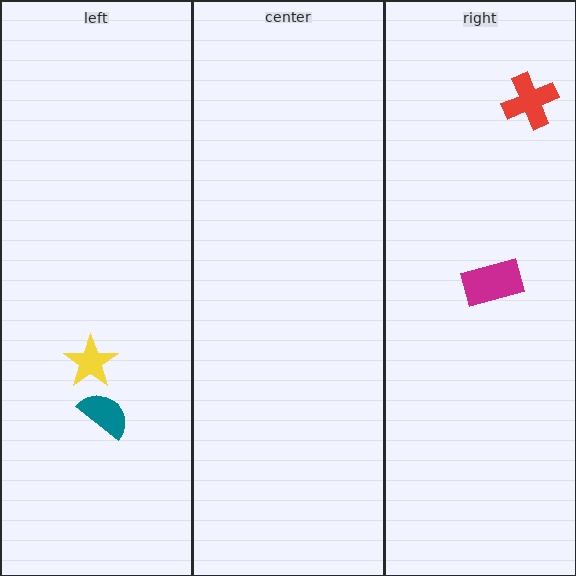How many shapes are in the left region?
2.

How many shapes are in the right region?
2.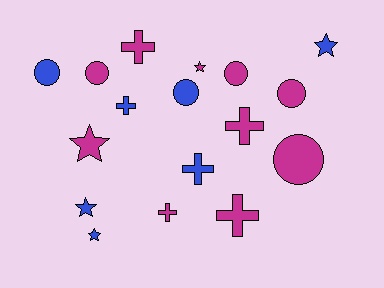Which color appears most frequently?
Magenta, with 10 objects.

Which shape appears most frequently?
Cross, with 6 objects.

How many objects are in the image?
There are 17 objects.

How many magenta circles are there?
There are 4 magenta circles.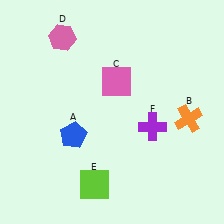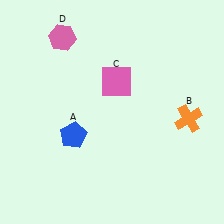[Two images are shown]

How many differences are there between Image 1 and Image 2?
There are 2 differences between the two images.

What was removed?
The purple cross (F), the lime square (E) were removed in Image 2.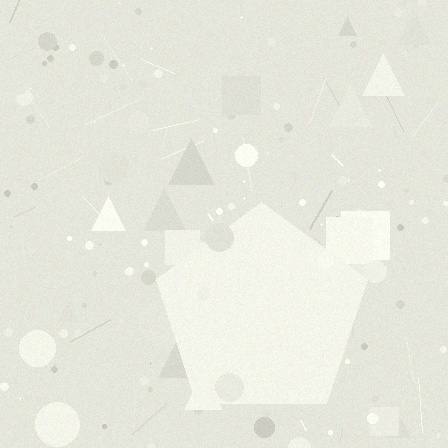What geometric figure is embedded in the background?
A pentagon is embedded in the background.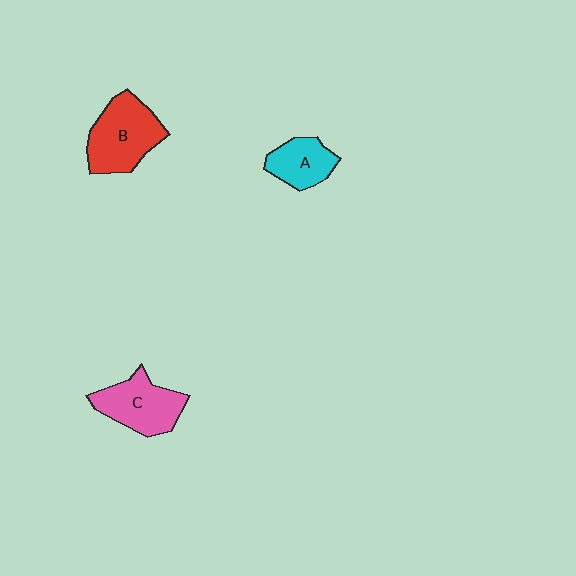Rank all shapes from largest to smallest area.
From largest to smallest: B (red), C (pink), A (cyan).